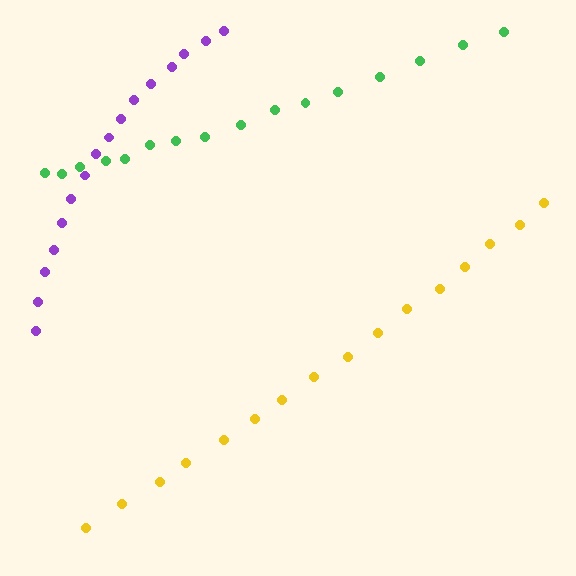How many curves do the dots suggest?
There are 3 distinct paths.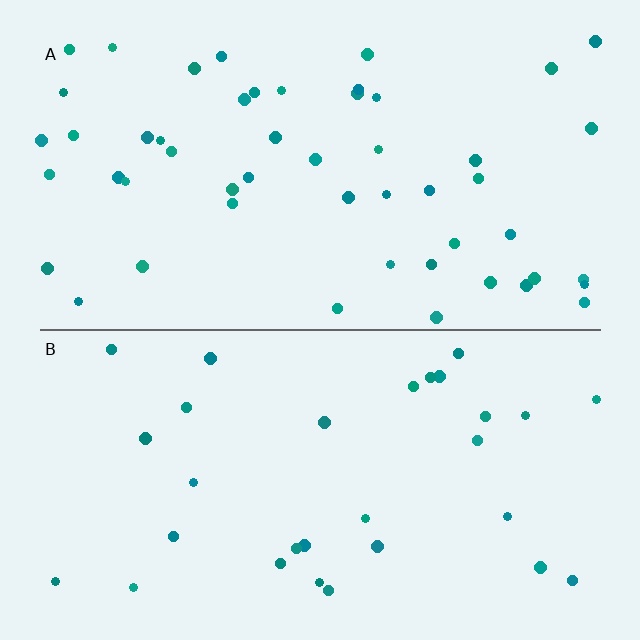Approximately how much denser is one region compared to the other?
Approximately 1.7× — region A over region B.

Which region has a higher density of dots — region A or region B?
A (the top).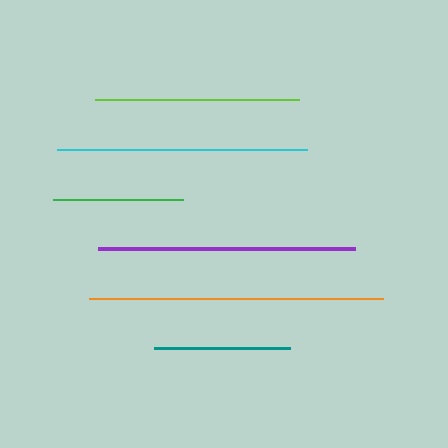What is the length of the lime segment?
The lime segment is approximately 204 pixels long.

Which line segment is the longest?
The orange line is the longest at approximately 295 pixels.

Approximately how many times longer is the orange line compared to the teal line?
The orange line is approximately 2.2 times the length of the teal line.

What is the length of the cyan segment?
The cyan segment is approximately 251 pixels long.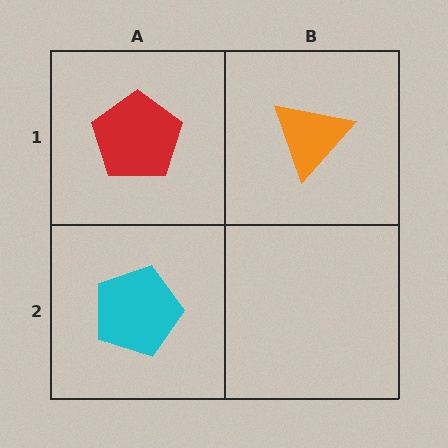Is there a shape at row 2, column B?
No, that cell is empty.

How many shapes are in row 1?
2 shapes.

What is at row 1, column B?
An orange triangle.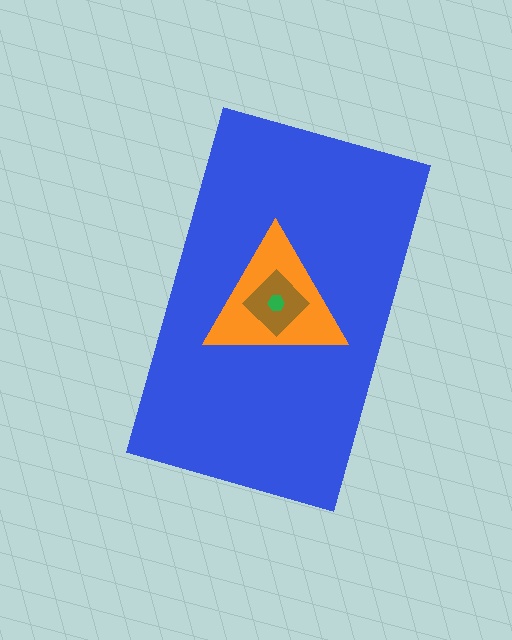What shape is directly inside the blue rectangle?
The orange triangle.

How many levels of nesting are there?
4.